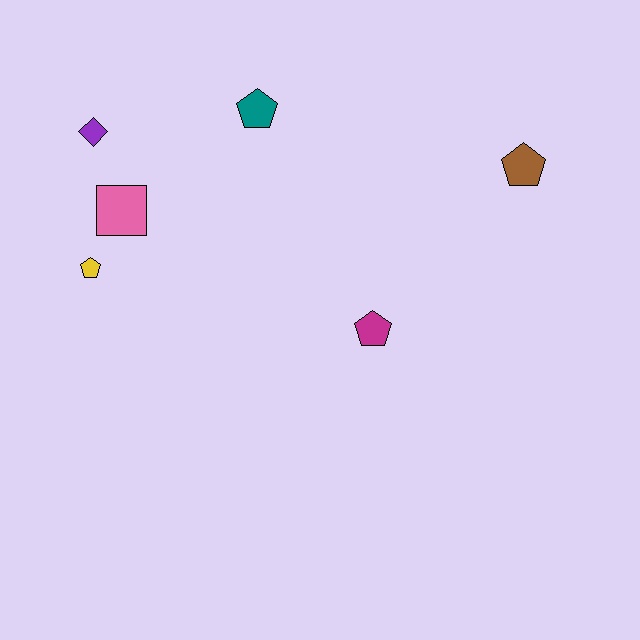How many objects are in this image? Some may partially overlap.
There are 6 objects.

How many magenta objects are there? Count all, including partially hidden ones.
There is 1 magenta object.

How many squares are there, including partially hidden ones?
There is 1 square.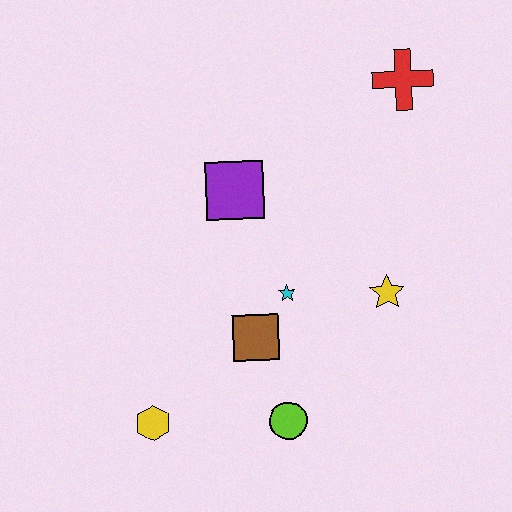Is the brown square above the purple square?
No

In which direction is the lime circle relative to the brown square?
The lime circle is below the brown square.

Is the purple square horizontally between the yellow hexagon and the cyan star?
Yes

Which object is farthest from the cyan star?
The red cross is farthest from the cyan star.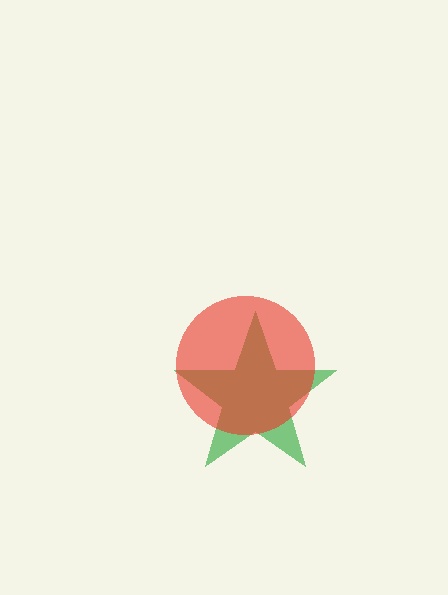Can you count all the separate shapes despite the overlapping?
Yes, there are 2 separate shapes.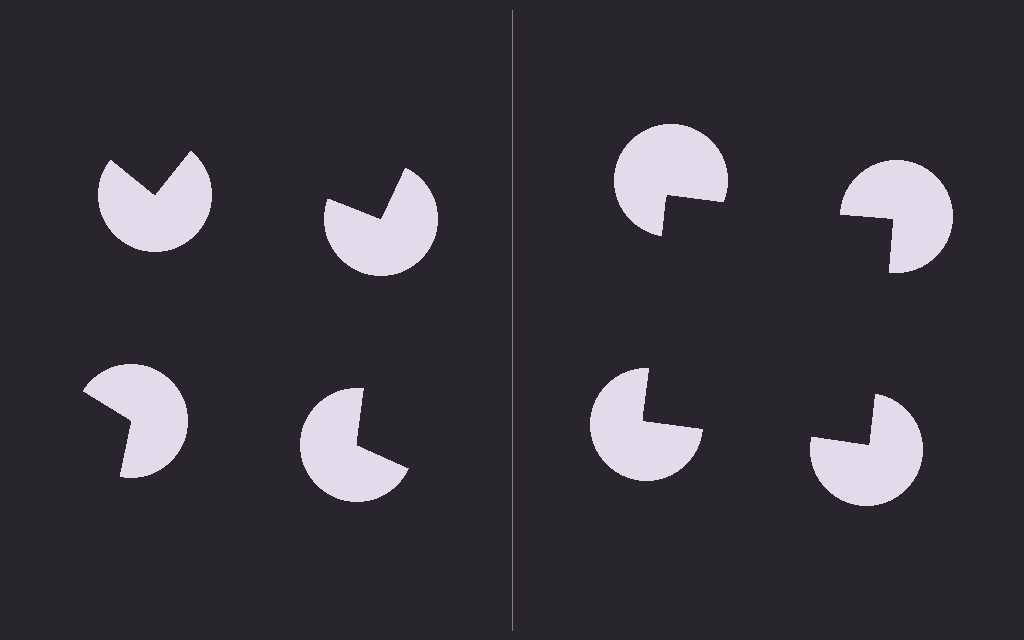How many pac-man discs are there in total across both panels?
8 — 4 on each side.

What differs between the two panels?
The pac-man discs are positioned identically on both sides; only the wedge orientations differ. On the right they align to a square; on the left they are misaligned.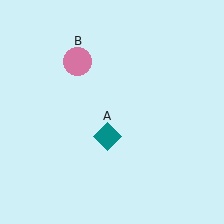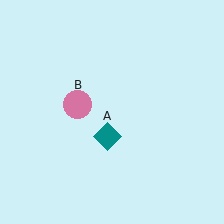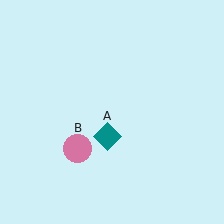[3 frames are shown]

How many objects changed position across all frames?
1 object changed position: pink circle (object B).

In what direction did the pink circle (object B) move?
The pink circle (object B) moved down.